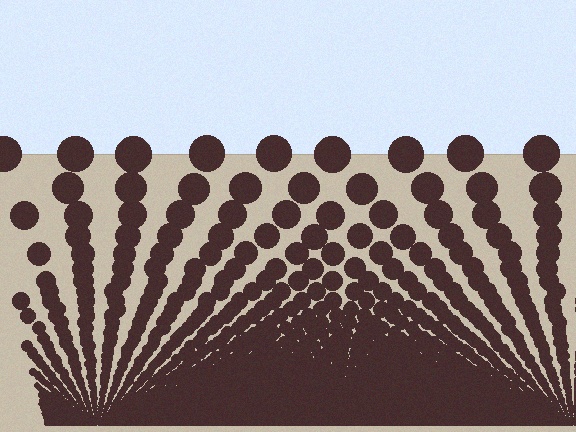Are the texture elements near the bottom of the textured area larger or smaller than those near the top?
Smaller. The gradient is inverted — elements near the bottom are smaller and denser.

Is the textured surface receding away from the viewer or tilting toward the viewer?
The surface appears to tilt toward the viewer. Texture elements get larger and sparser toward the top.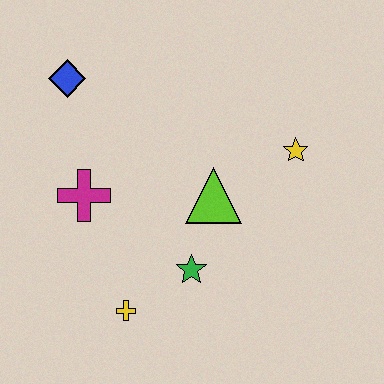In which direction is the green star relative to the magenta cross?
The green star is to the right of the magenta cross.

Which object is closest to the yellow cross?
The green star is closest to the yellow cross.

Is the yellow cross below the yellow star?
Yes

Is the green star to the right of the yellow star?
No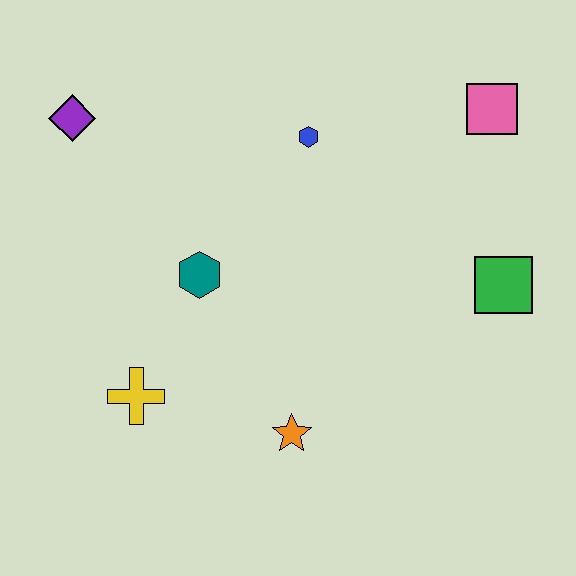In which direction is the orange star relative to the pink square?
The orange star is below the pink square.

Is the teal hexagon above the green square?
Yes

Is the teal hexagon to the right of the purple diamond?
Yes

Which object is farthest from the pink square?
The yellow cross is farthest from the pink square.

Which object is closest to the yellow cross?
The teal hexagon is closest to the yellow cross.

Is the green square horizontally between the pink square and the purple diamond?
No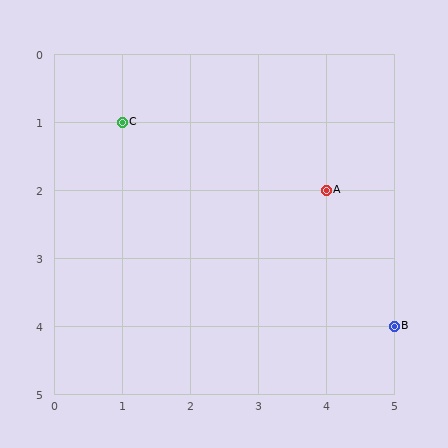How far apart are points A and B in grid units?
Points A and B are 1 column and 2 rows apart (about 2.2 grid units diagonally).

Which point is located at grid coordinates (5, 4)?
Point B is at (5, 4).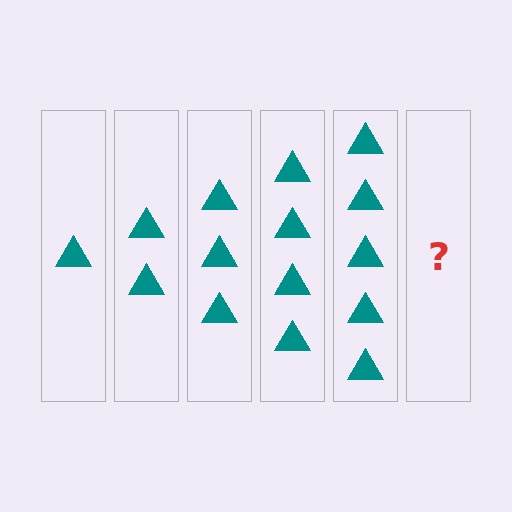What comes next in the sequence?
The next element should be 6 triangles.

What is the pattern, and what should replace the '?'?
The pattern is that each step adds one more triangle. The '?' should be 6 triangles.